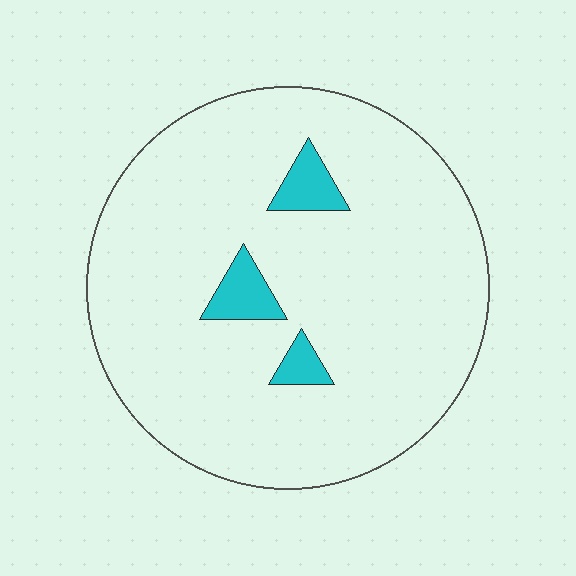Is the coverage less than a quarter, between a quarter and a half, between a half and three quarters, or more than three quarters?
Less than a quarter.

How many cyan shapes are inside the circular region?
3.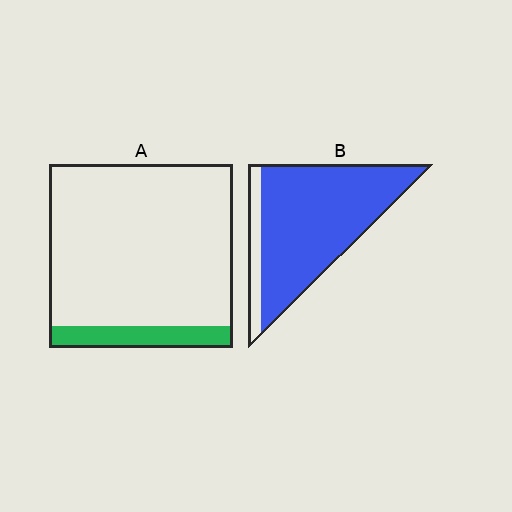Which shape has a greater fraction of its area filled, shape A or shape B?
Shape B.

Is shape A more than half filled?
No.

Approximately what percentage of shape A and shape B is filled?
A is approximately 10% and B is approximately 85%.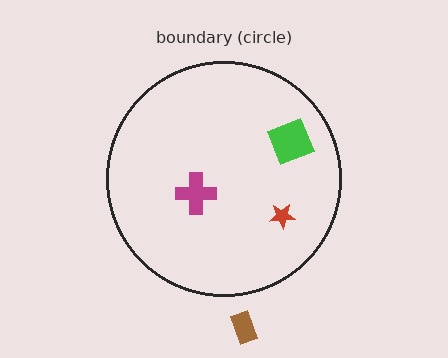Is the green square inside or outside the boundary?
Inside.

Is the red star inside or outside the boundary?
Inside.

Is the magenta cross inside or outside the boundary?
Inside.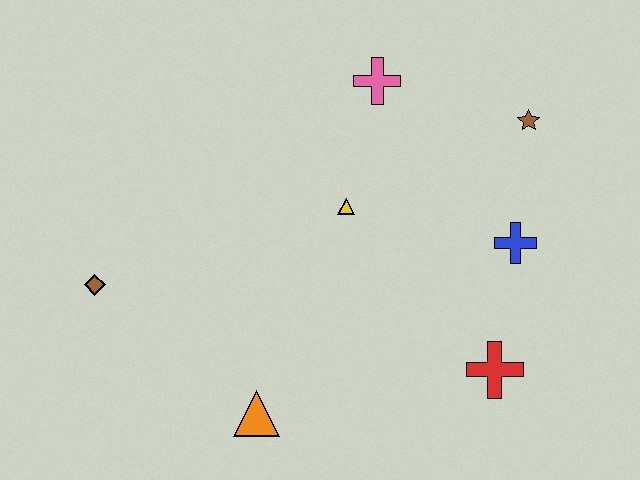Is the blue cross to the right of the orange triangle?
Yes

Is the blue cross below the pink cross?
Yes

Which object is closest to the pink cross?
The yellow triangle is closest to the pink cross.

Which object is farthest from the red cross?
The brown diamond is farthest from the red cross.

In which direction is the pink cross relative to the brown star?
The pink cross is to the left of the brown star.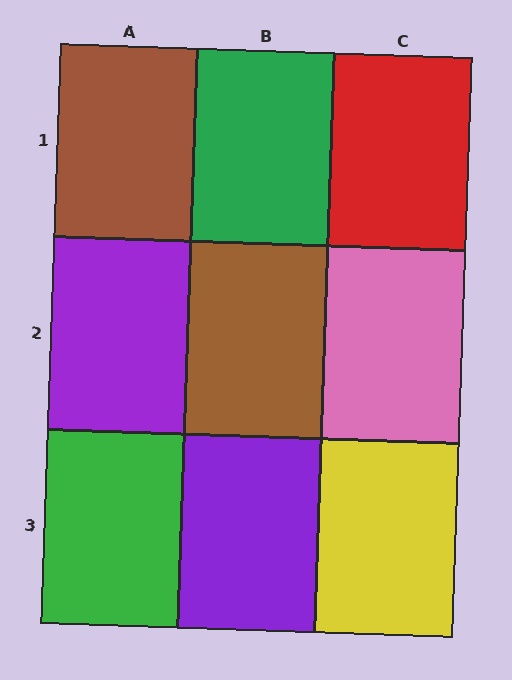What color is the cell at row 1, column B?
Green.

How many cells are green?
2 cells are green.